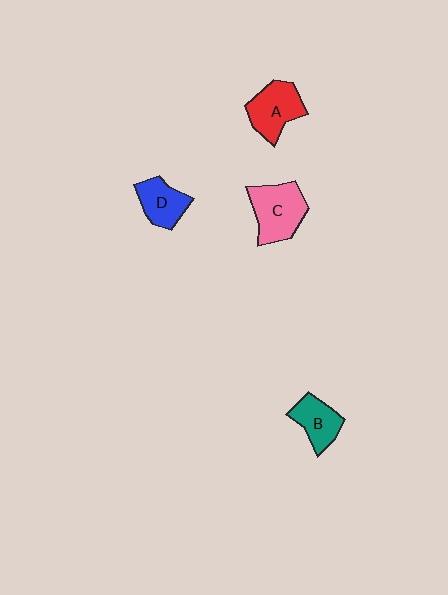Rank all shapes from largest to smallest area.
From largest to smallest: C (pink), A (red), D (blue), B (teal).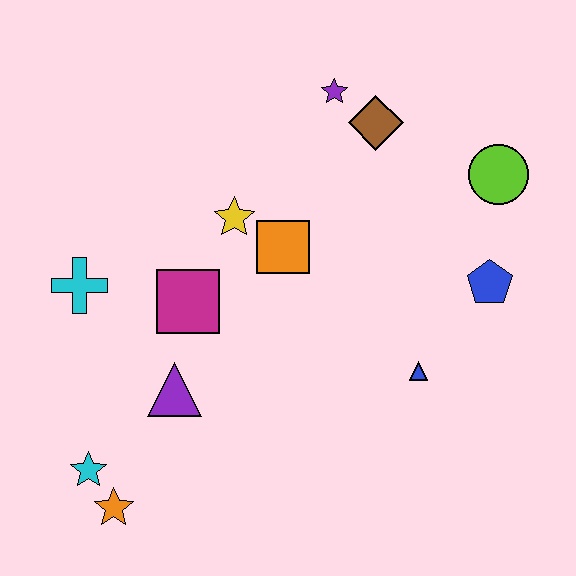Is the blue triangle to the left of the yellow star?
No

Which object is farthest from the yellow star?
The orange star is farthest from the yellow star.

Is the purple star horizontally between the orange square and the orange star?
No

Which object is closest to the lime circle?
The blue pentagon is closest to the lime circle.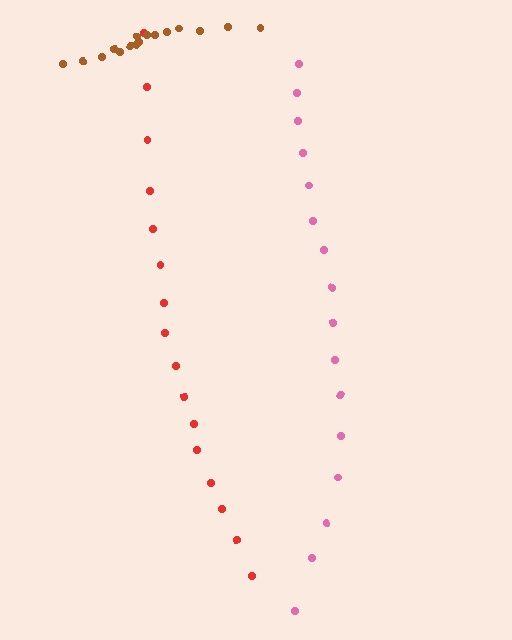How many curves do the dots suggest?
There are 3 distinct paths.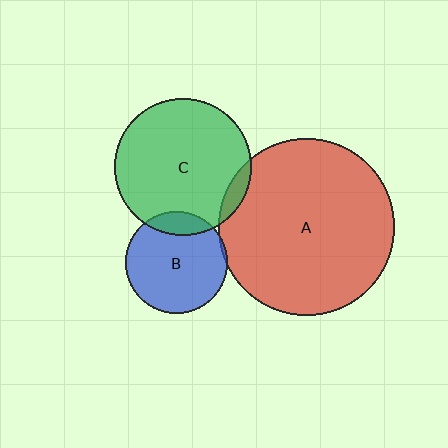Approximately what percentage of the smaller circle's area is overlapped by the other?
Approximately 15%.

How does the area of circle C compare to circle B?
Approximately 1.8 times.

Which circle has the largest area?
Circle A (red).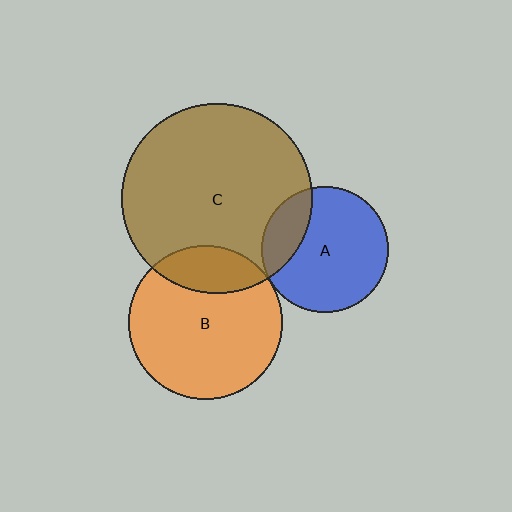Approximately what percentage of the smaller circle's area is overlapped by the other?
Approximately 20%.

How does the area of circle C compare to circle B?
Approximately 1.5 times.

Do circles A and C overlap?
Yes.